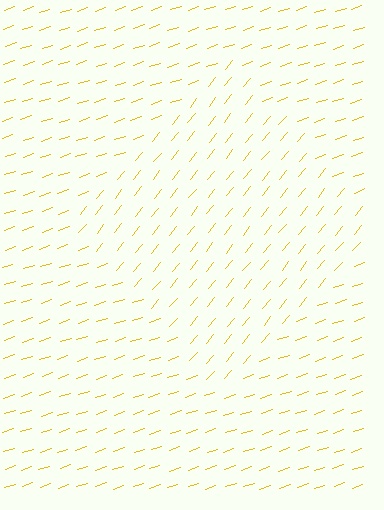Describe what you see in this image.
The image is filled with small yellow line segments. A diamond region in the image has lines oriented differently from the surrounding lines, creating a visible texture boundary.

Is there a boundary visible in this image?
Yes, there is a texture boundary formed by a change in line orientation.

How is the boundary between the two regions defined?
The boundary is defined purely by a change in line orientation (approximately 32 degrees difference). All lines are the same color and thickness.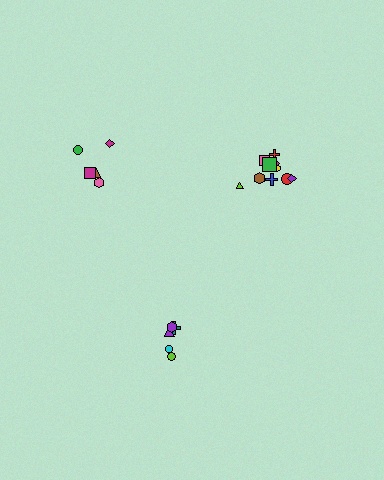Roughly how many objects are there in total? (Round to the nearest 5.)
Roughly 20 objects in total.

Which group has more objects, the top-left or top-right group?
The top-right group.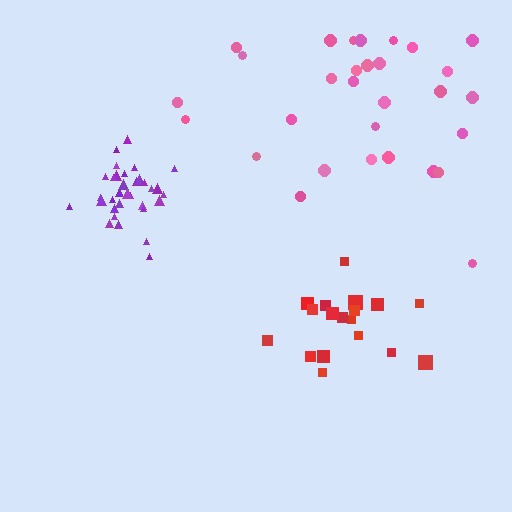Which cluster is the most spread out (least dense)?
Pink.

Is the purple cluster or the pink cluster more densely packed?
Purple.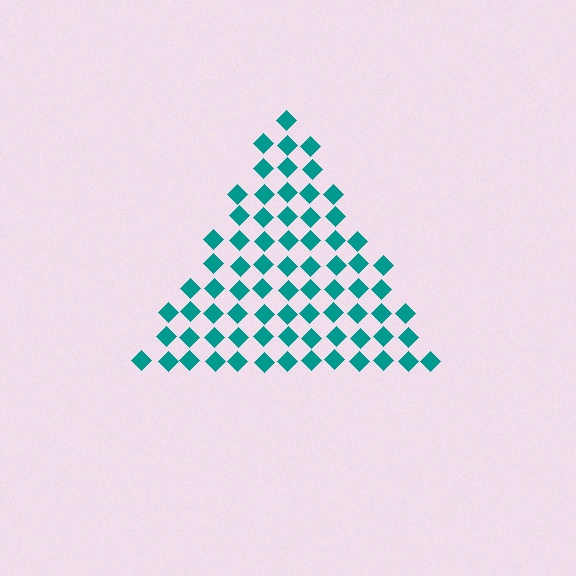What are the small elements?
The small elements are diamonds.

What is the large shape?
The large shape is a triangle.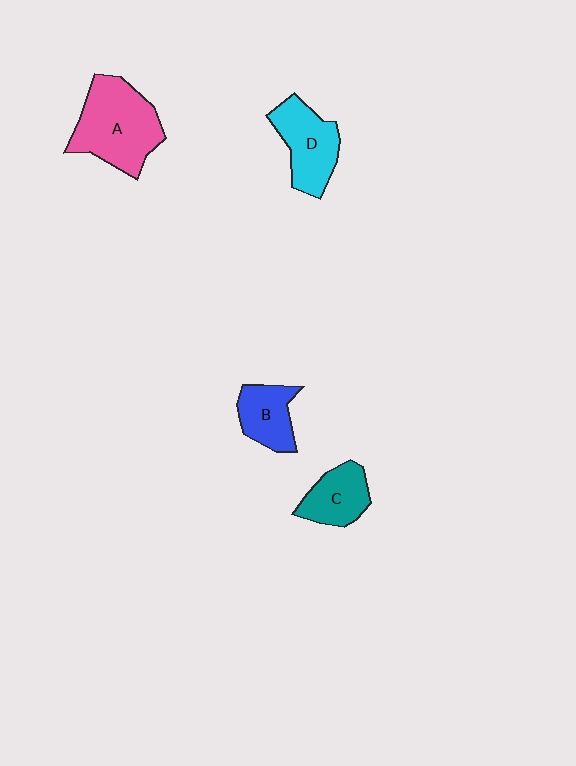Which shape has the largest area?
Shape A (pink).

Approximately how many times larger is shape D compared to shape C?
Approximately 1.3 times.